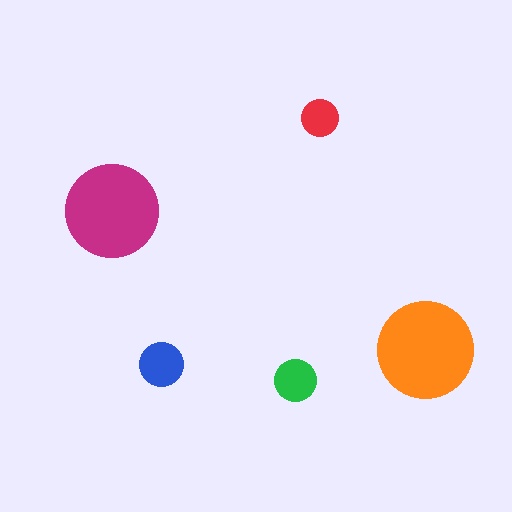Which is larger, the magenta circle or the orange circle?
The orange one.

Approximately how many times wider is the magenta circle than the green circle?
About 2 times wider.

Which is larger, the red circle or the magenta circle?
The magenta one.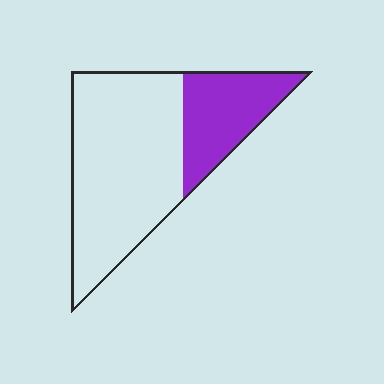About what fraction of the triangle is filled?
About one quarter (1/4).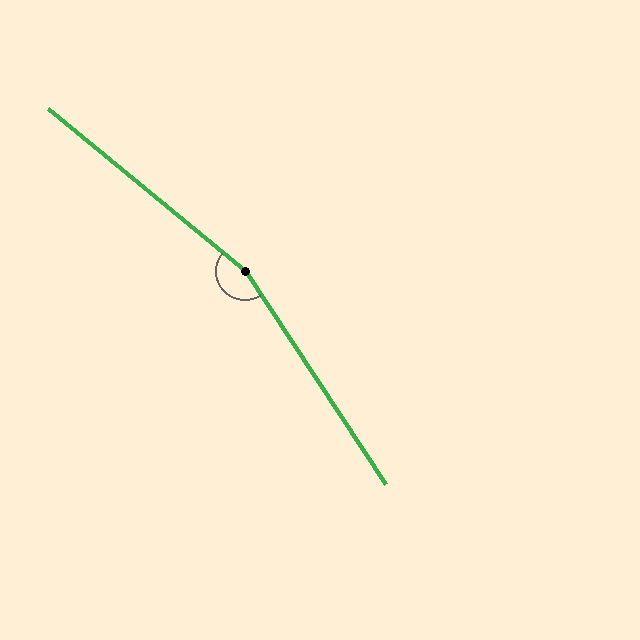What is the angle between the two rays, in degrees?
Approximately 163 degrees.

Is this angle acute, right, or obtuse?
It is obtuse.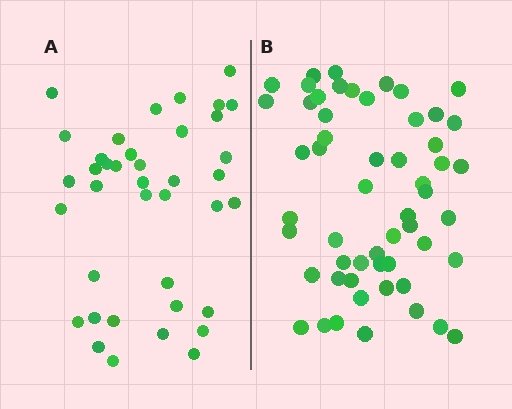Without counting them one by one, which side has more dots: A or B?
Region B (the right region) has more dots.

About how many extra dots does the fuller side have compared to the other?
Region B has approximately 15 more dots than region A.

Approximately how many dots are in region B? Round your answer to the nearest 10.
About 60 dots. (The exact count is 55, which rounds to 60.)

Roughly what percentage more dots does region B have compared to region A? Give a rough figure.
About 40% more.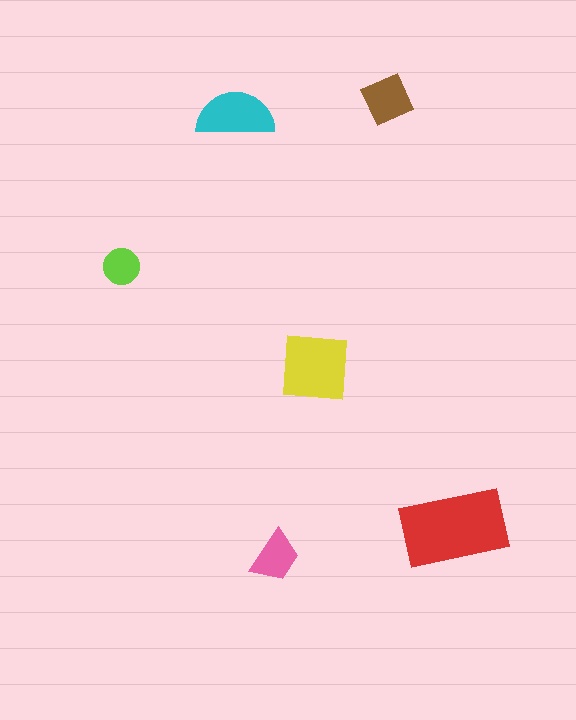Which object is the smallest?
The lime circle.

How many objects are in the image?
There are 6 objects in the image.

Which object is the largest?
The red rectangle.